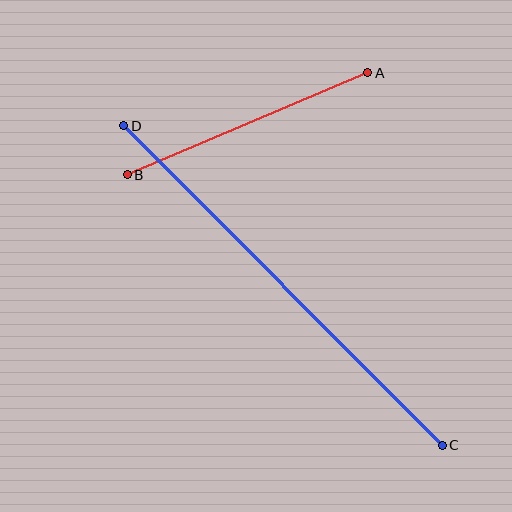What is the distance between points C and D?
The distance is approximately 451 pixels.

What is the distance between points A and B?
The distance is approximately 261 pixels.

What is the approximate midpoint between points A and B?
The midpoint is at approximately (248, 124) pixels.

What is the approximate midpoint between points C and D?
The midpoint is at approximately (283, 285) pixels.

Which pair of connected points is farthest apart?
Points C and D are farthest apart.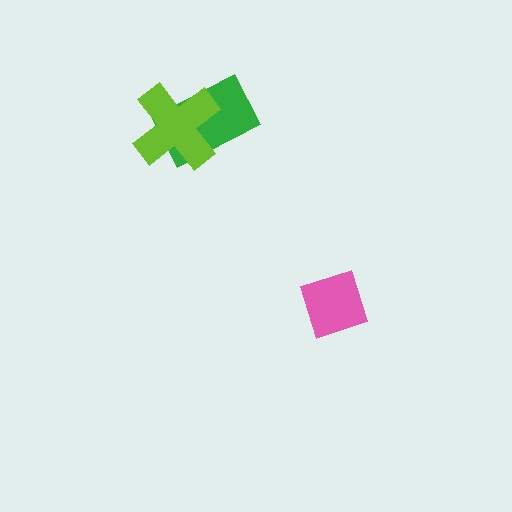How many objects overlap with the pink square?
0 objects overlap with the pink square.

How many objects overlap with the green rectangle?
1 object overlaps with the green rectangle.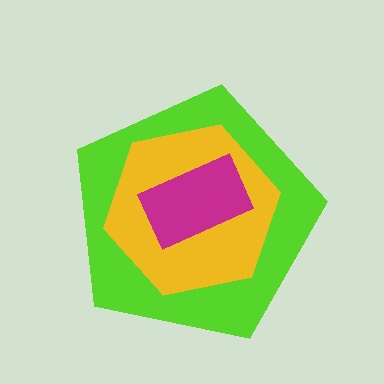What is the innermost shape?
The magenta rectangle.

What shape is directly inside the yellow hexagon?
The magenta rectangle.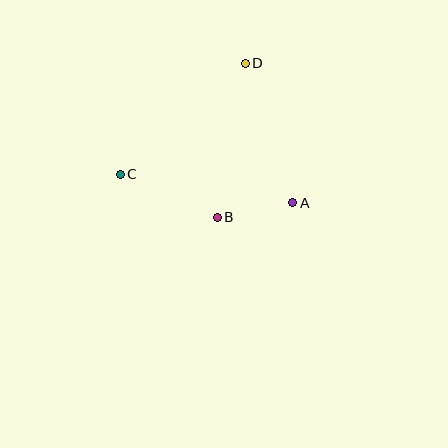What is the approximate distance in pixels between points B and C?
The distance between B and C is approximately 106 pixels.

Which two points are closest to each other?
Points A and B are closest to each other.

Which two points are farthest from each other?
Points A and C are farthest from each other.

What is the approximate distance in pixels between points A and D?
The distance between A and D is approximately 147 pixels.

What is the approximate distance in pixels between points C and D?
The distance between C and D is approximately 167 pixels.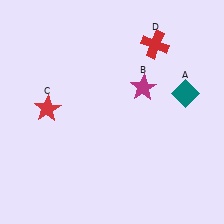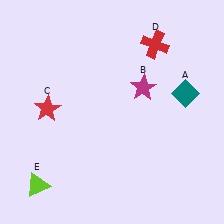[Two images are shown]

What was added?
A lime triangle (E) was added in Image 2.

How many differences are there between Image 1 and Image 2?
There is 1 difference between the two images.